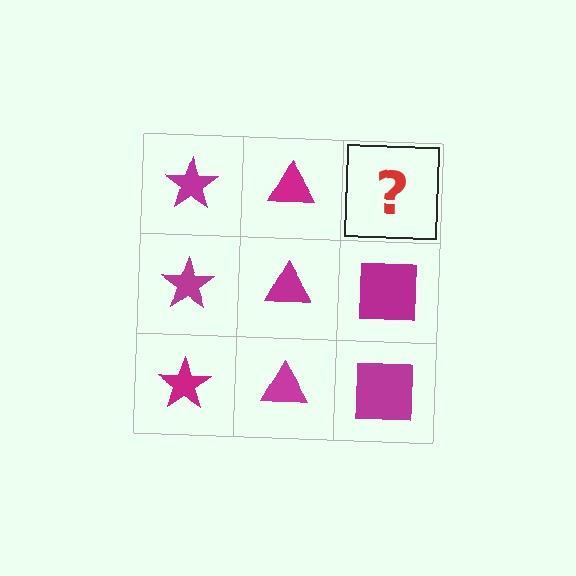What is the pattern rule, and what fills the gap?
The rule is that each column has a consistent shape. The gap should be filled with a magenta square.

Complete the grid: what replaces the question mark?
The question mark should be replaced with a magenta square.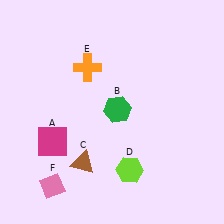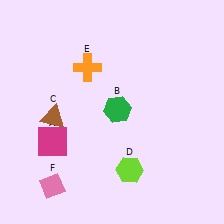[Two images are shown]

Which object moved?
The brown triangle (C) moved up.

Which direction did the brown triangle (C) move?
The brown triangle (C) moved up.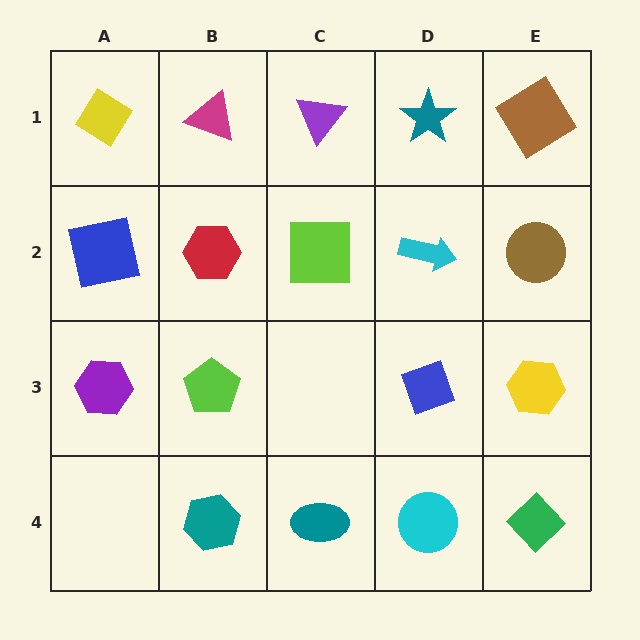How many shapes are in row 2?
5 shapes.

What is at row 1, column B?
A magenta triangle.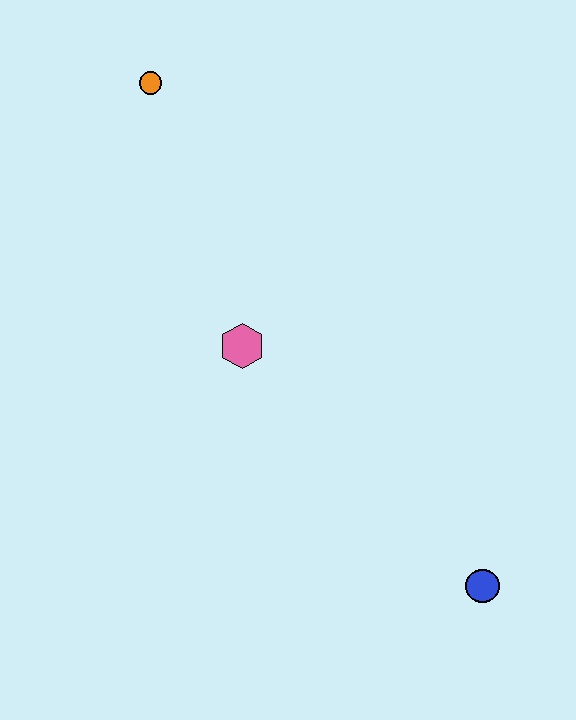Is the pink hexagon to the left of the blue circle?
Yes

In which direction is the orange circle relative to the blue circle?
The orange circle is above the blue circle.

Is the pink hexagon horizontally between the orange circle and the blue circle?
Yes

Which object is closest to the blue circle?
The pink hexagon is closest to the blue circle.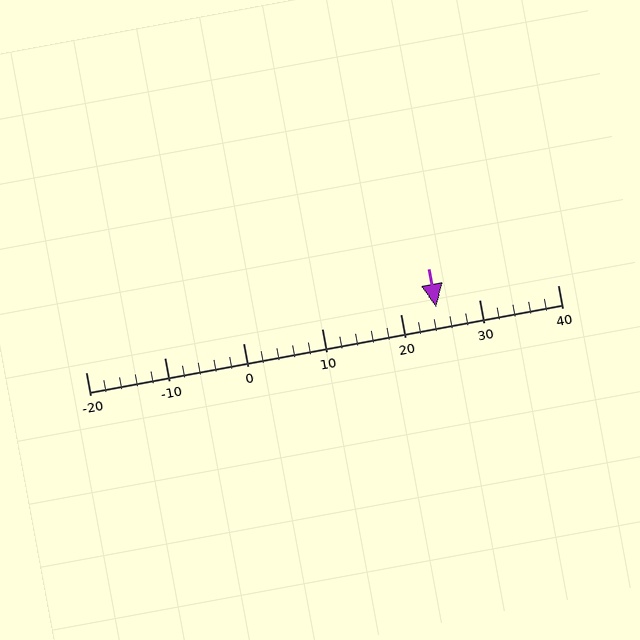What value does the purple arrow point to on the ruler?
The purple arrow points to approximately 24.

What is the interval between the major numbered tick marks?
The major tick marks are spaced 10 units apart.